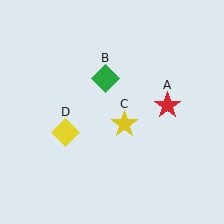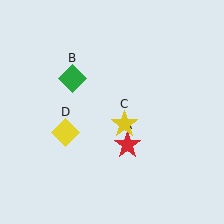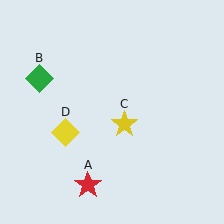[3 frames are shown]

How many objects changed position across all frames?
2 objects changed position: red star (object A), green diamond (object B).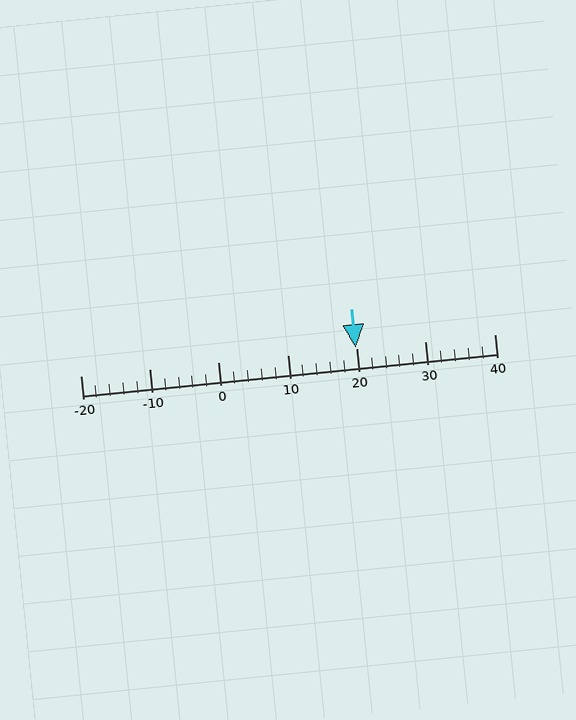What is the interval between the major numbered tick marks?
The major tick marks are spaced 10 units apart.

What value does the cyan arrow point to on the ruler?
The cyan arrow points to approximately 20.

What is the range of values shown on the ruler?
The ruler shows values from -20 to 40.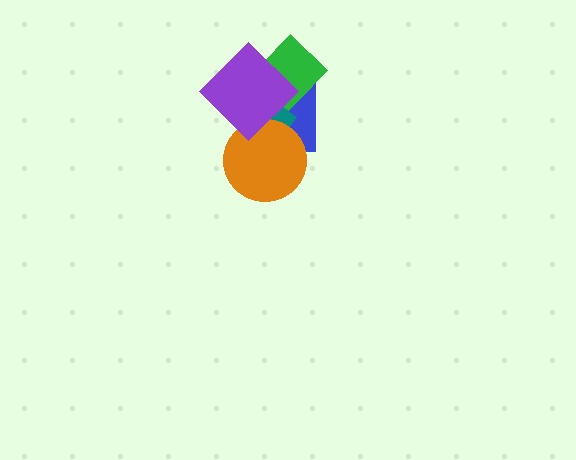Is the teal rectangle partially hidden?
Yes, it is partially covered by another shape.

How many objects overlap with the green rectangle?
3 objects overlap with the green rectangle.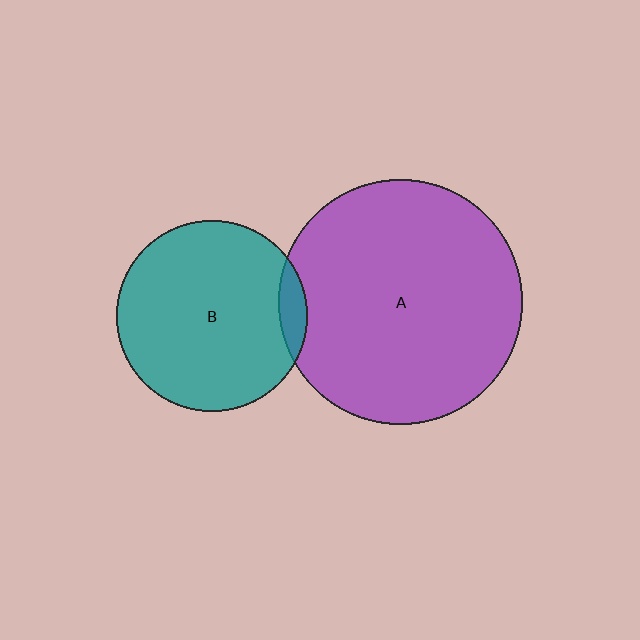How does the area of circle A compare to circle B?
Approximately 1.6 times.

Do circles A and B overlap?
Yes.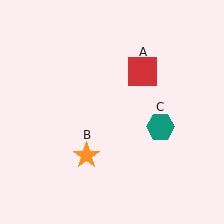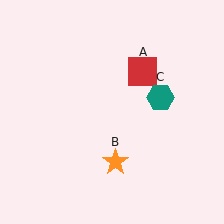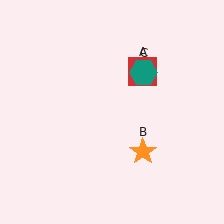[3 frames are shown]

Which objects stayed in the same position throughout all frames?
Red square (object A) remained stationary.